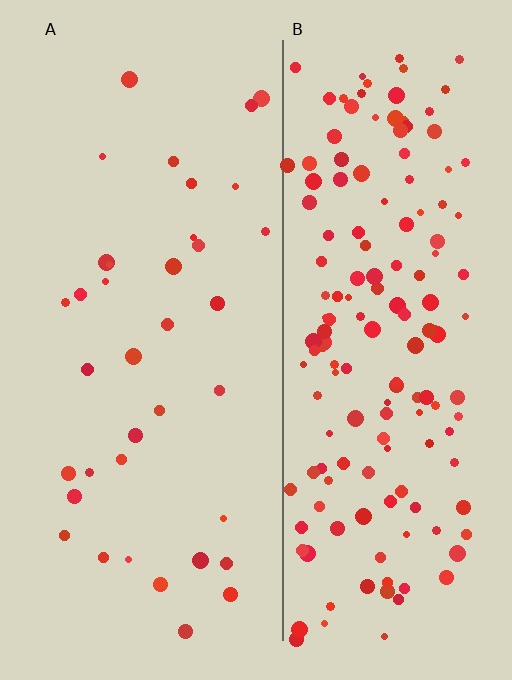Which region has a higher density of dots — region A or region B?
B (the right).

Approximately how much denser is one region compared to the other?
Approximately 4.5× — region B over region A.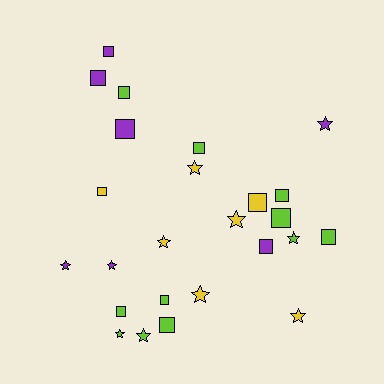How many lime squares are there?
There are 8 lime squares.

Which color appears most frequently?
Lime, with 11 objects.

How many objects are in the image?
There are 25 objects.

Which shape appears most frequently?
Square, with 14 objects.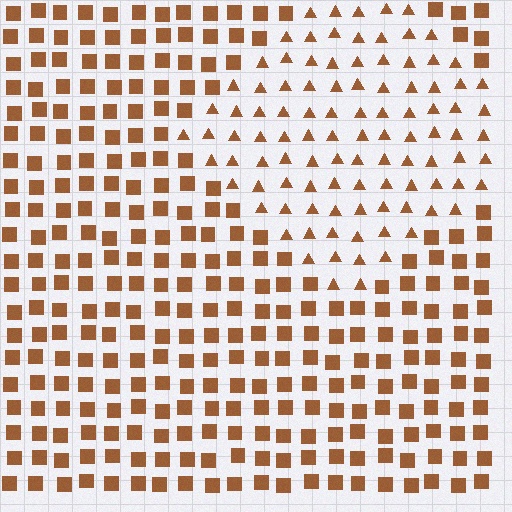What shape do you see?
I see a diamond.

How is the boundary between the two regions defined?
The boundary is defined by a change in element shape: triangles inside vs. squares outside. All elements share the same color and spacing.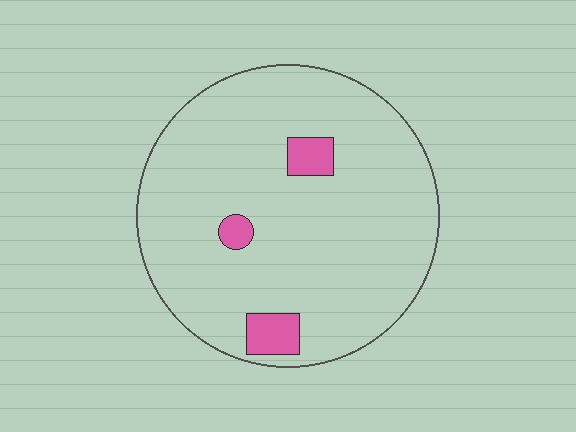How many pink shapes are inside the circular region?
3.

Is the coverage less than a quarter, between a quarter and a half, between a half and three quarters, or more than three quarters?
Less than a quarter.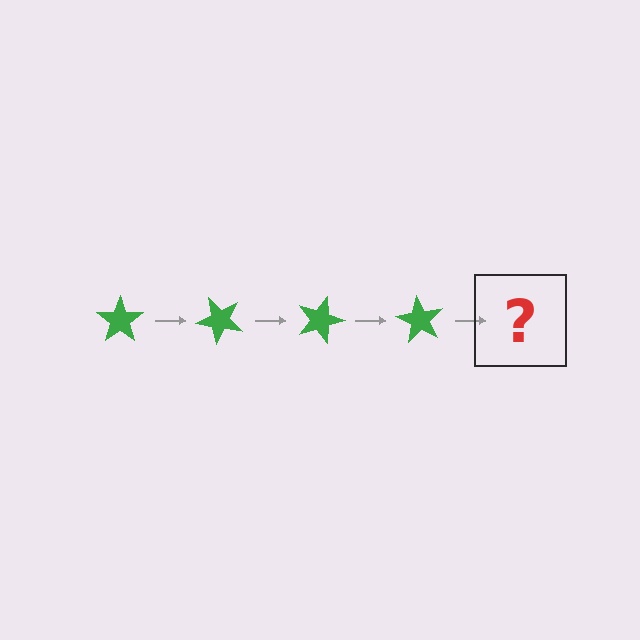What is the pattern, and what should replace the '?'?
The pattern is that the star rotates 45 degrees each step. The '?' should be a green star rotated 180 degrees.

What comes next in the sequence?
The next element should be a green star rotated 180 degrees.